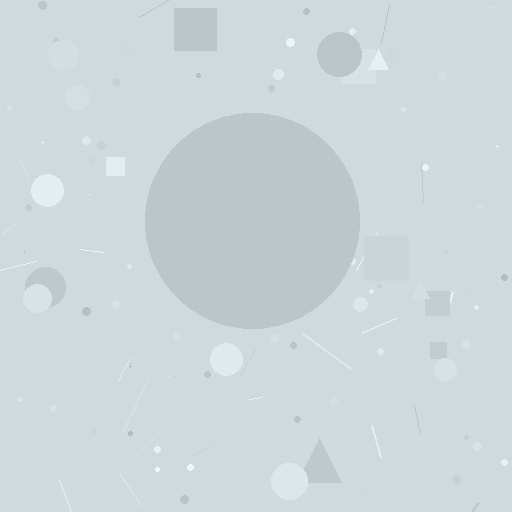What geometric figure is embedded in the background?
A circle is embedded in the background.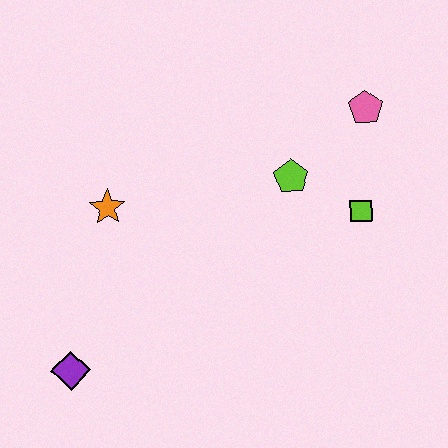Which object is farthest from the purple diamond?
The pink pentagon is farthest from the purple diamond.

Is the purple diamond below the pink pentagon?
Yes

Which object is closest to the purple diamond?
The orange star is closest to the purple diamond.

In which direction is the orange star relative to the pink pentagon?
The orange star is to the left of the pink pentagon.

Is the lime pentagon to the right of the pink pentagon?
No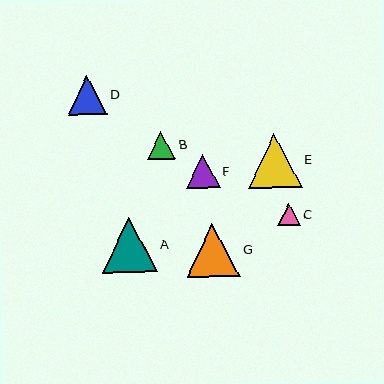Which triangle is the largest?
Triangle A is the largest with a size of approximately 55 pixels.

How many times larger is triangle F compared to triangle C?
Triangle F is approximately 1.5 times the size of triangle C.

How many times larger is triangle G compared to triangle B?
Triangle G is approximately 1.9 times the size of triangle B.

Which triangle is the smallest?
Triangle C is the smallest with a size of approximately 22 pixels.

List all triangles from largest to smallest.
From largest to smallest: A, E, G, D, F, B, C.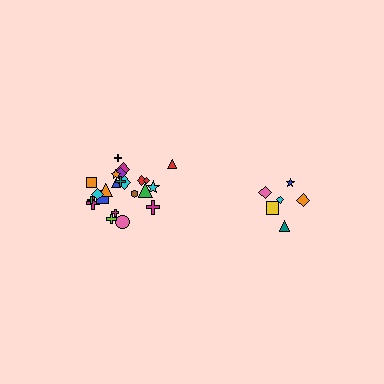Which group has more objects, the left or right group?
The left group.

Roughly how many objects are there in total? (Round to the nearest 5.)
Roughly 30 objects in total.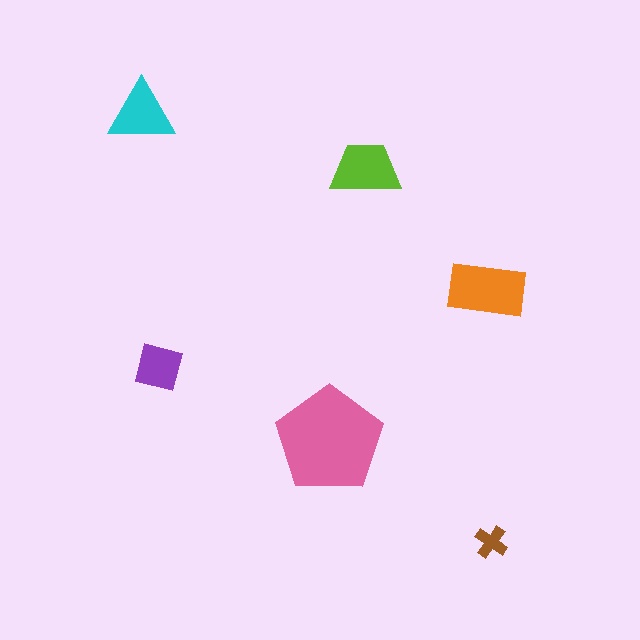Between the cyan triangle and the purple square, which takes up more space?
The cyan triangle.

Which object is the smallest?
The brown cross.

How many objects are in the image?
There are 6 objects in the image.